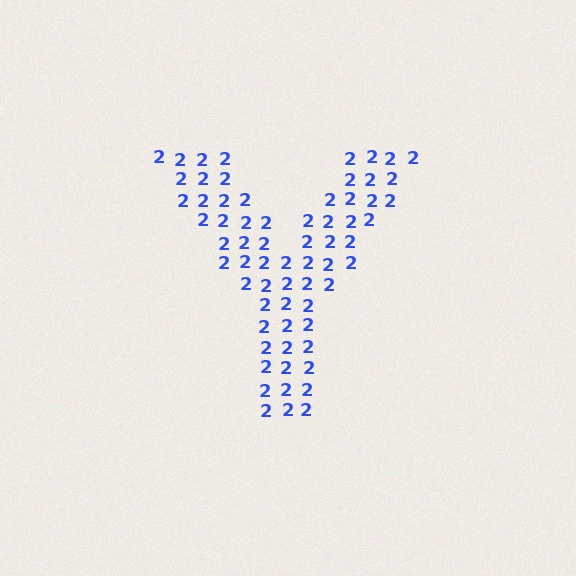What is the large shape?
The large shape is the letter Y.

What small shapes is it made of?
It is made of small digit 2's.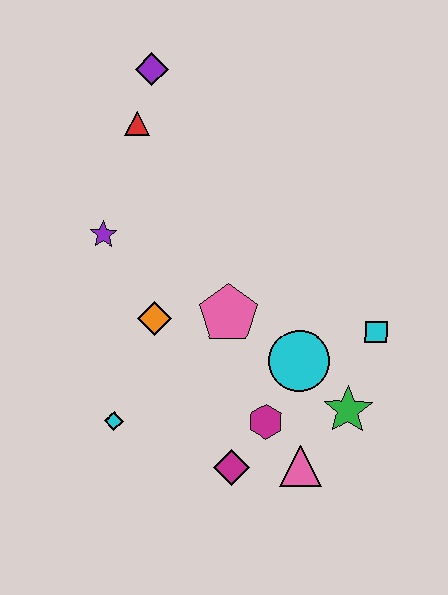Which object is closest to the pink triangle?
The magenta hexagon is closest to the pink triangle.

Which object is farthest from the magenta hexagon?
The purple diamond is farthest from the magenta hexagon.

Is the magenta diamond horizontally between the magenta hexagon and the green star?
No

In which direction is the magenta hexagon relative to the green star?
The magenta hexagon is to the left of the green star.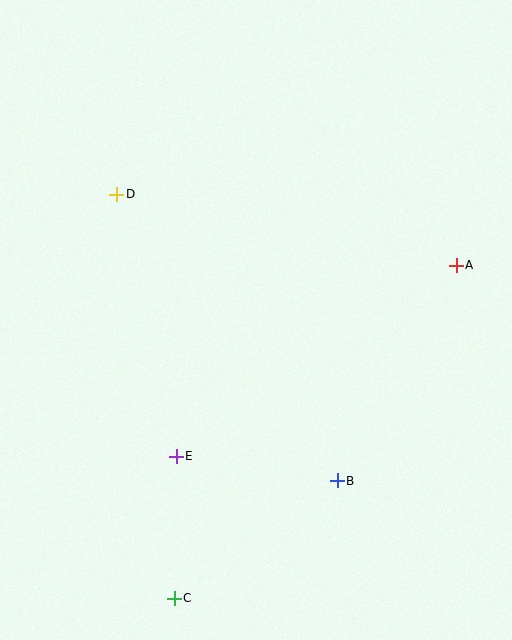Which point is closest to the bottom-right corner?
Point B is closest to the bottom-right corner.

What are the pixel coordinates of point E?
Point E is at (176, 456).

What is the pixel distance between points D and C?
The distance between D and C is 408 pixels.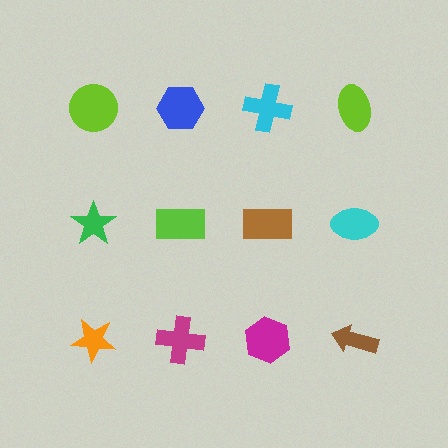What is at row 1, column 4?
A lime ellipse.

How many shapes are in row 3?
4 shapes.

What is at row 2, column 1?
A green star.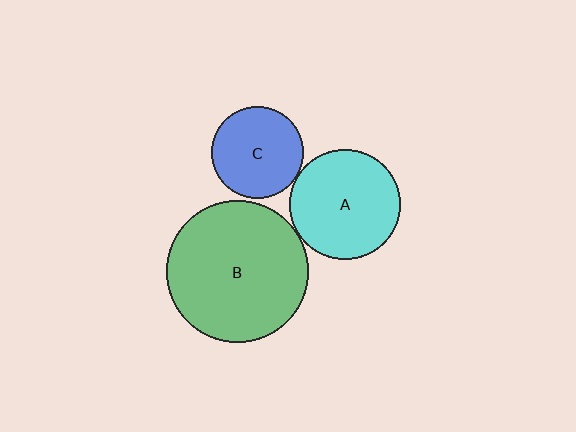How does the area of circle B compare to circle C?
Approximately 2.4 times.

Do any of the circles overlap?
No, none of the circles overlap.